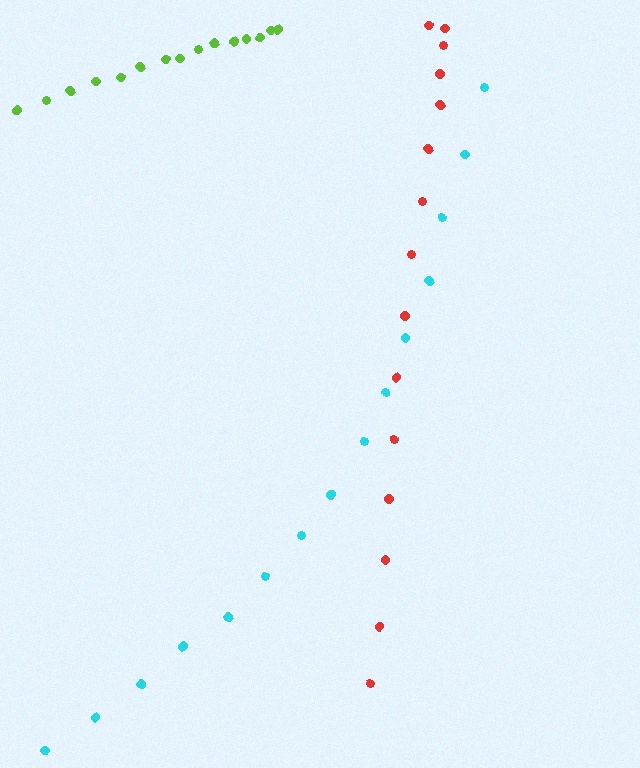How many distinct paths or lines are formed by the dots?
There are 3 distinct paths.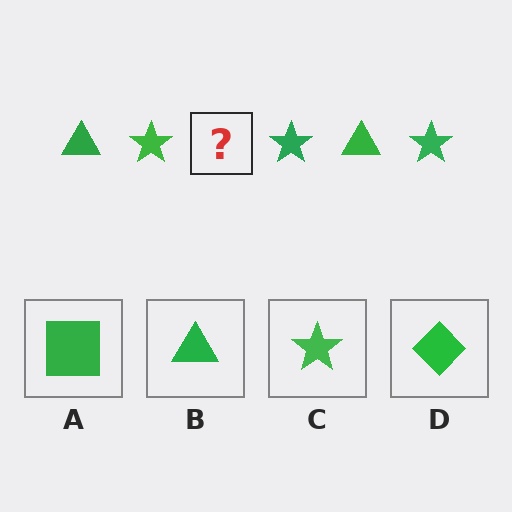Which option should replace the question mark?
Option B.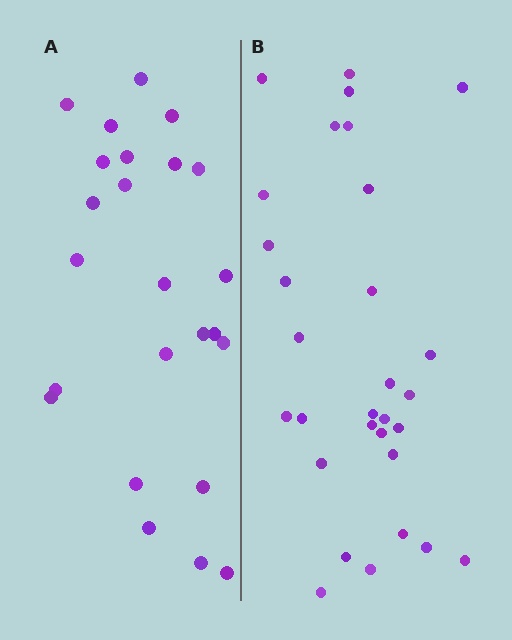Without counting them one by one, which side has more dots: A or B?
Region B (the right region) has more dots.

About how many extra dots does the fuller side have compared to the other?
Region B has about 6 more dots than region A.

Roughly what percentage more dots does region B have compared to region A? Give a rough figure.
About 25% more.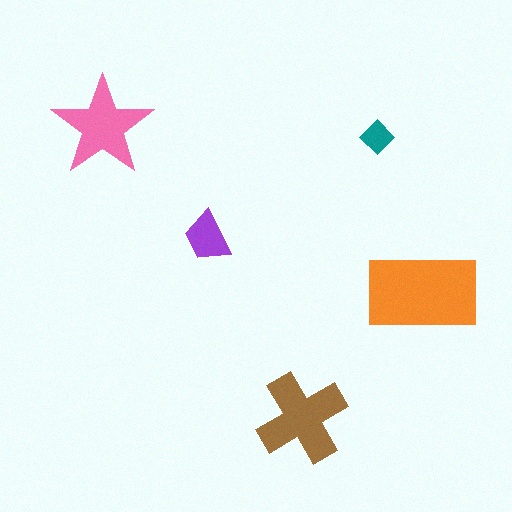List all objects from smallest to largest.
The teal diamond, the purple trapezoid, the pink star, the brown cross, the orange rectangle.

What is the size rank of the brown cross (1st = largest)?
2nd.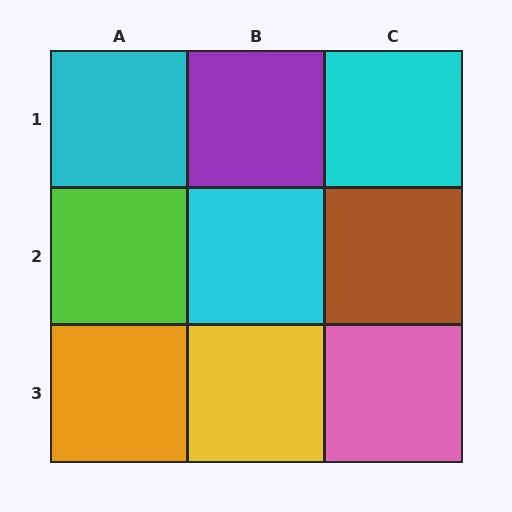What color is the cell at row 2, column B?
Cyan.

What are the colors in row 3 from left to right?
Orange, yellow, pink.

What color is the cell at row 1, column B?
Purple.